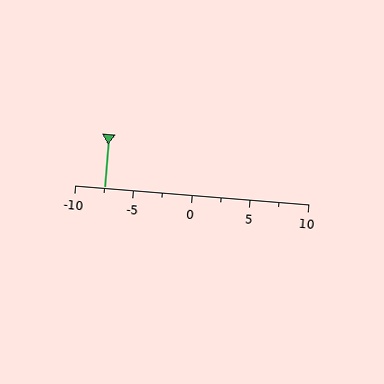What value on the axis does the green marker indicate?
The marker indicates approximately -7.5.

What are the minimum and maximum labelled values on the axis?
The axis runs from -10 to 10.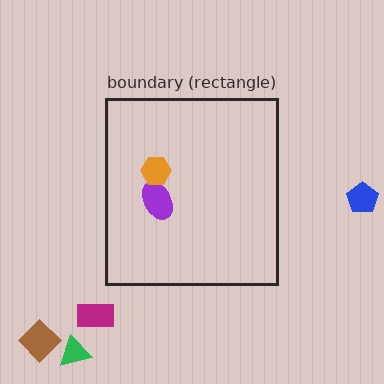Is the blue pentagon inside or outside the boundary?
Outside.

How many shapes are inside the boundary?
2 inside, 4 outside.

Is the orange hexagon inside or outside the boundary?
Inside.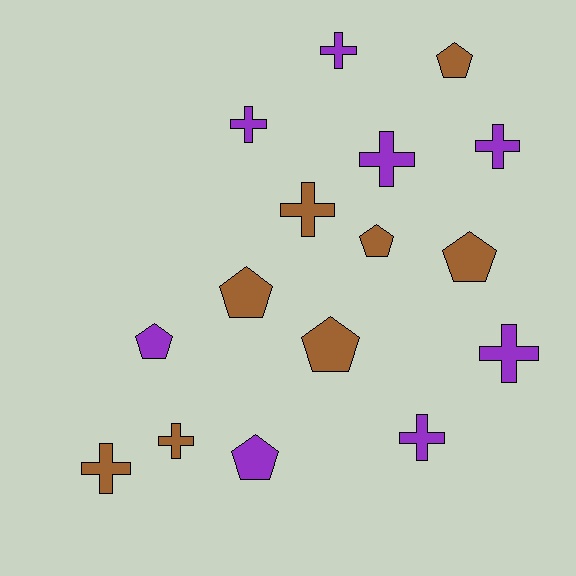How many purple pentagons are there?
There are 2 purple pentagons.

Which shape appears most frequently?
Cross, with 9 objects.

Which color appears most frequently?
Purple, with 8 objects.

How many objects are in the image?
There are 16 objects.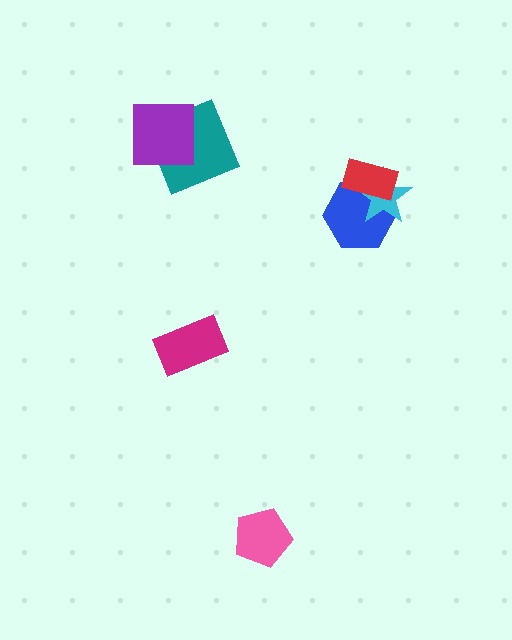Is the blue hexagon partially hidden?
Yes, it is partially covered by another shape.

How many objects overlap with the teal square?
1 object overlaps with the teal square.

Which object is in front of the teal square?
The purple square is in front of the teal square.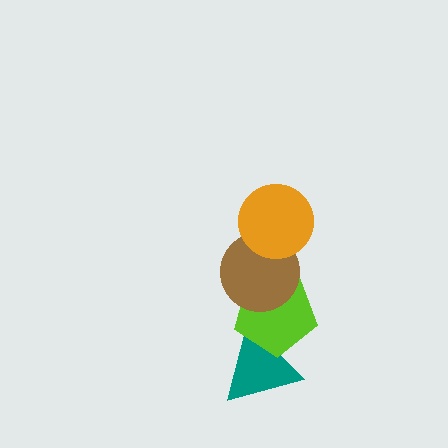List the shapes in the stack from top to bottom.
From top to bottom: the orange circle, the brown circle, the lime pentagon, the teal triangle.